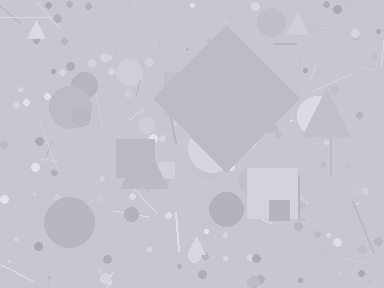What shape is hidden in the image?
A diamond is hidden in the image.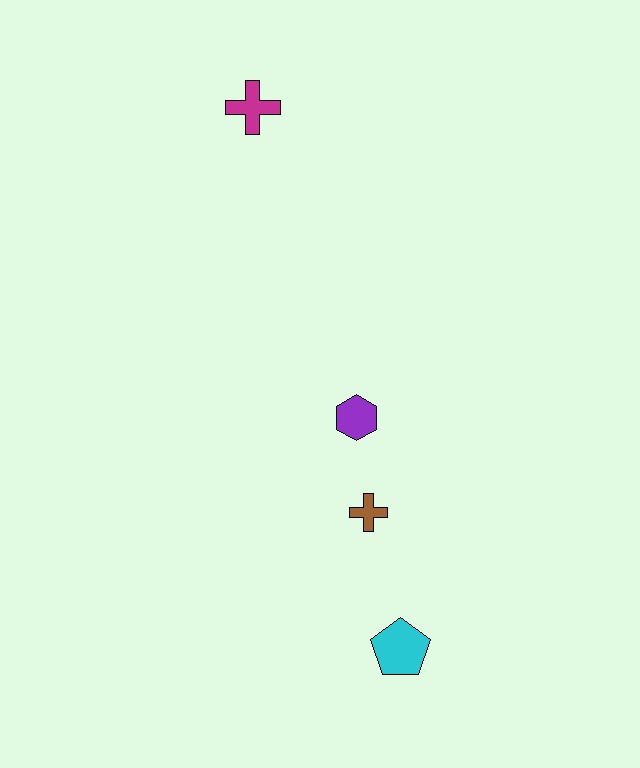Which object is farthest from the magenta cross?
The cyan pentagon is farthest from the magenta cross.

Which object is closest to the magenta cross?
The purple hexagon is closest to the magenta cross.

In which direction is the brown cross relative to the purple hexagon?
The brown cross is below the purple hexagon.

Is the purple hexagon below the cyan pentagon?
No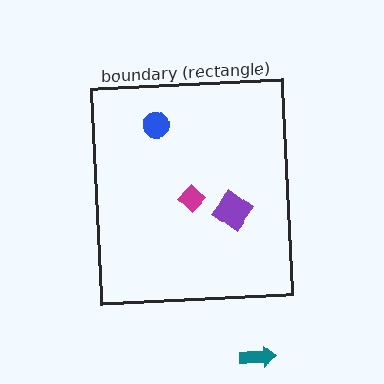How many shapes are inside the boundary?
3 inside, 1 outside.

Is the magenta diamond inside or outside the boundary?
Inside.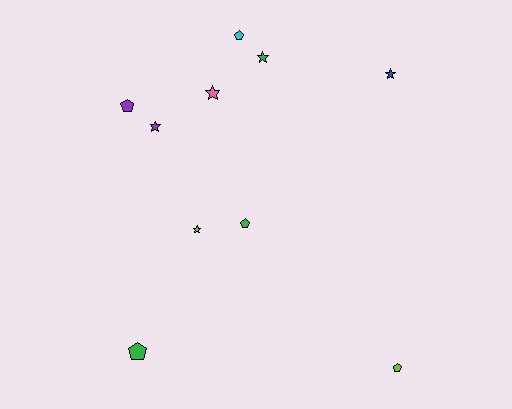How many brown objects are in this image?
There are no brown objects.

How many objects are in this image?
There are 10 objects.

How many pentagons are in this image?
There are 5 pentagons.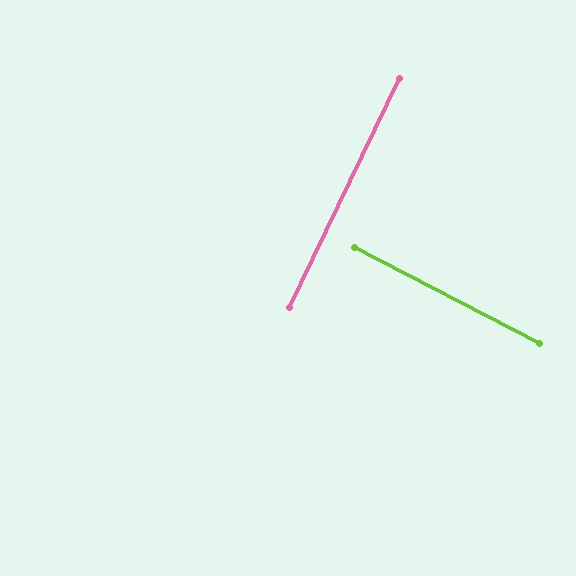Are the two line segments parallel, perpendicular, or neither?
Perpendicular — they meet at approximately 88°.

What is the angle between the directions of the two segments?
Approximately 88 degrees.